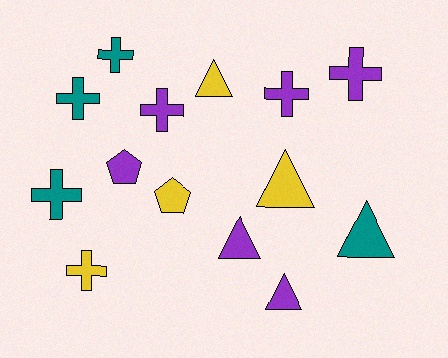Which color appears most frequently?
Purple, with 6 objects.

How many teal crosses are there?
There are 3 teal crosses.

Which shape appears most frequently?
Cross, with 7 objects.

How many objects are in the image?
There are 14 objects.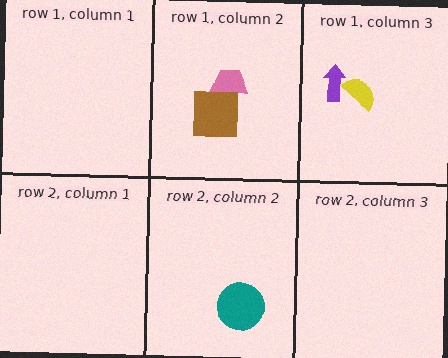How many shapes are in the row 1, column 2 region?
2.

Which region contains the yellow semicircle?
The row 1, column 3 region.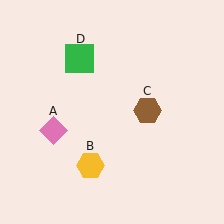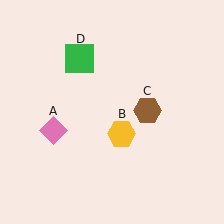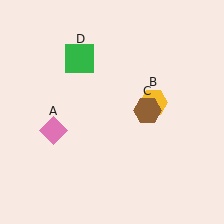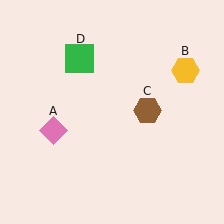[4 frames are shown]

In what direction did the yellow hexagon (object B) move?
The yellow hexagon (object B) moved up and to the right.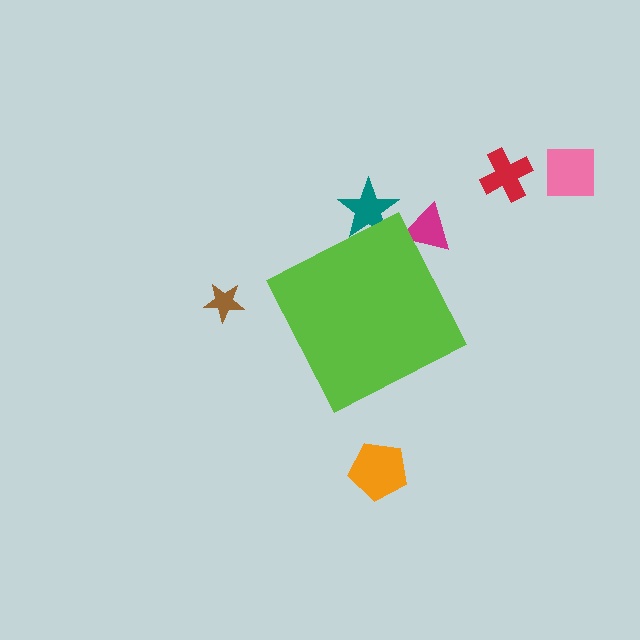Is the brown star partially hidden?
No, the brown star is fully visible.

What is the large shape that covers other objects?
A lime diamond.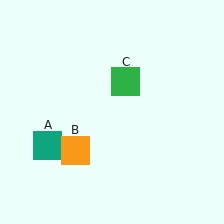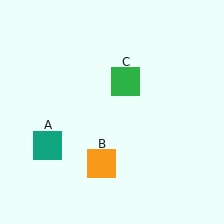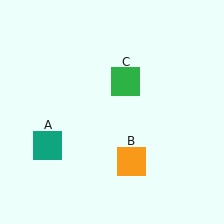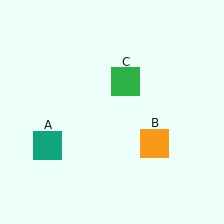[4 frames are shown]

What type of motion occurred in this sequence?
The orange square (object B) rotated counterclockwise around the center of the scene.